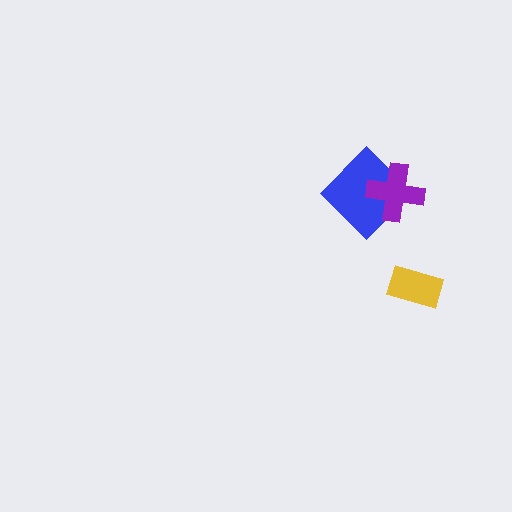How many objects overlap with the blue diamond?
1 object overlaps with the blue diamond.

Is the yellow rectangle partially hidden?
No, no other shape covers it.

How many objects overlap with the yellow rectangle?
0 objects overlap with the yellow rectangle.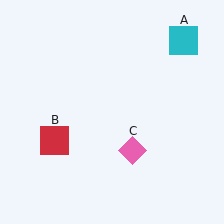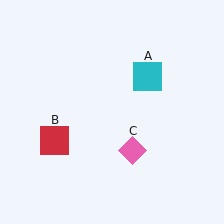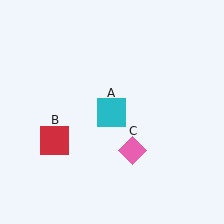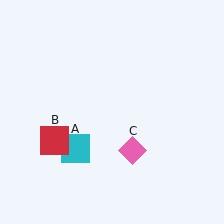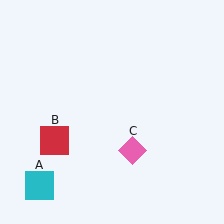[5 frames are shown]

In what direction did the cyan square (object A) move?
The cyan square (object A) moved down and to the left.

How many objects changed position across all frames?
1 object changed position: cyan square (object A).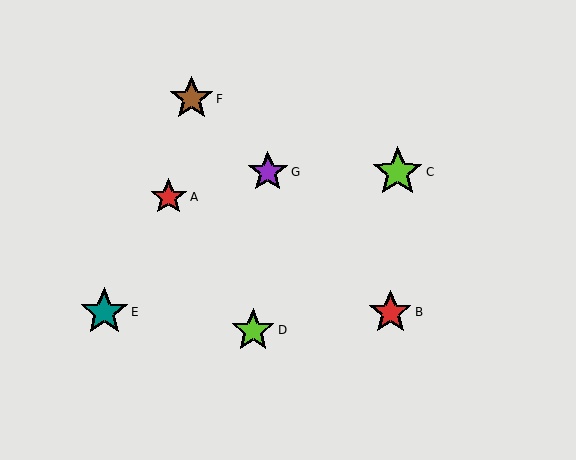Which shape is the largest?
The lime star (labeled C) is the largest.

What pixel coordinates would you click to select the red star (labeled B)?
Click at (390, 312) to select the red star B.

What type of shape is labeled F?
Shape F is a brown star.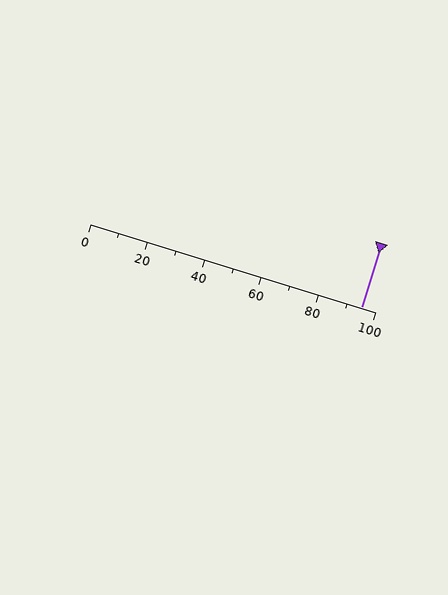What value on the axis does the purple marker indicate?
The marker indicates approximately 95.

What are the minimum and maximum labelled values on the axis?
The axis runs from 0 to 100.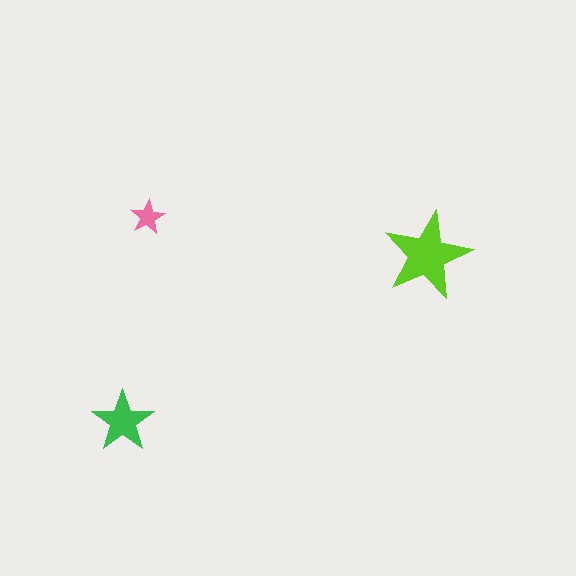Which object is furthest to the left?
The green star is leftmost.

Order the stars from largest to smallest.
the lime one, the green one, the pink one.